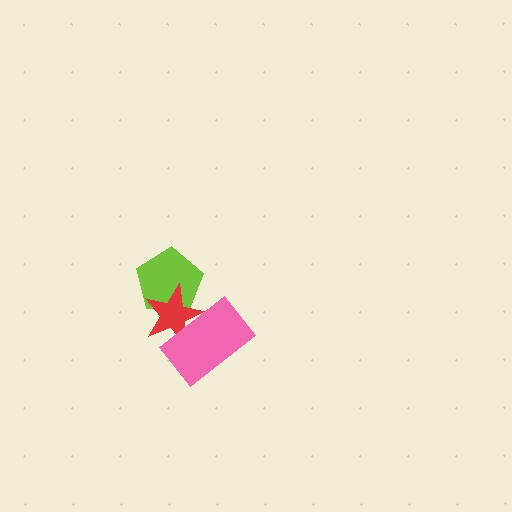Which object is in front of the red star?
The pink rectangle is in front of the red star.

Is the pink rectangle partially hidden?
No, no other shape covers it.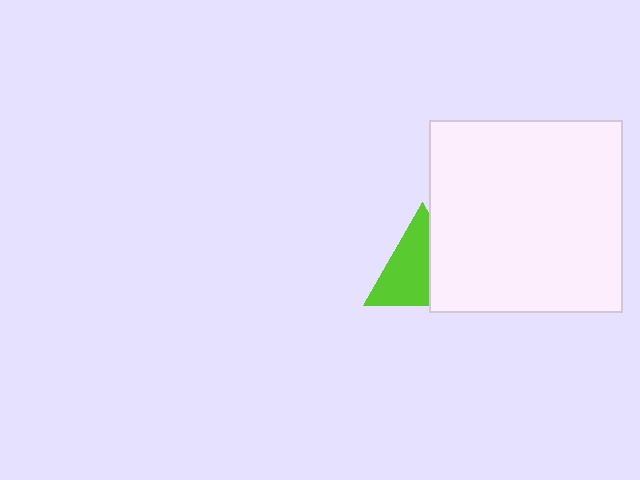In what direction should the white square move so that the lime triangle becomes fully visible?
The white square should move right. That is the shortest direction to clear the overlap and leave the lime triangle fully visible.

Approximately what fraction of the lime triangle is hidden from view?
Roughly 39% of the lime triangle is hidden behind the white square.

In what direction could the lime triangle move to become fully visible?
The lime triangle could move left. That would shift it out from behind the white square entirely.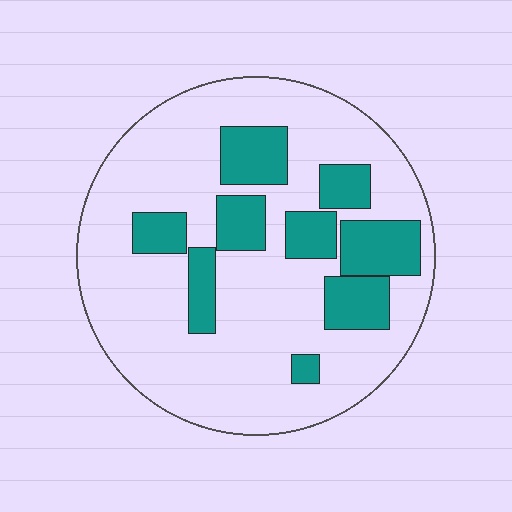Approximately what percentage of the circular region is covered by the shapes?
Approximately 25%.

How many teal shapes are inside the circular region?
9.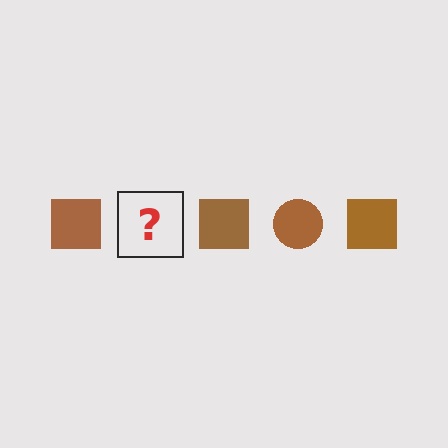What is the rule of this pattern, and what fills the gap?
The rule is that the pattern cycles through square, circle shapes in brown. The gap should be filled with a brown circle.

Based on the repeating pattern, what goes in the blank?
The blank should be a brown circle.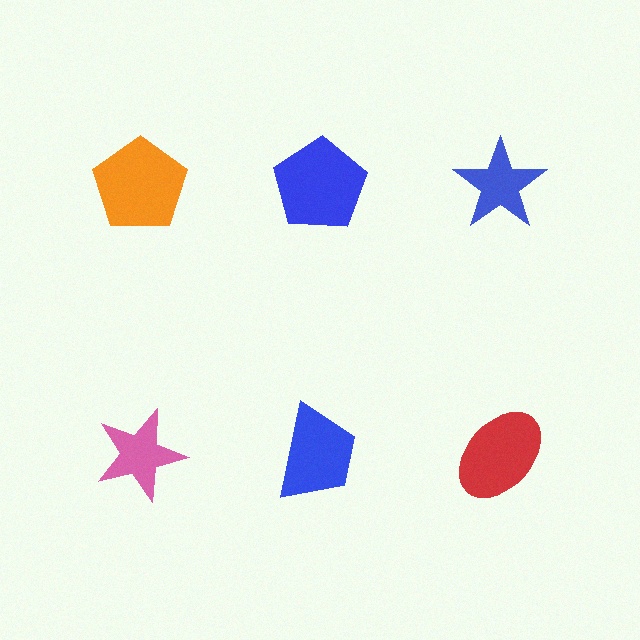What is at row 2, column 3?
A red ellipse.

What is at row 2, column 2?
A blue trapezoid.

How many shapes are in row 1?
3 shapes.